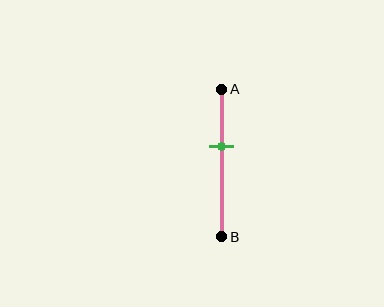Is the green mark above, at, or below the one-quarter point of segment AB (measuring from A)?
The green mark is below the one-quarter point of segment AB.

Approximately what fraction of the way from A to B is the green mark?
The green mark is approximately 40% of the way from A to B.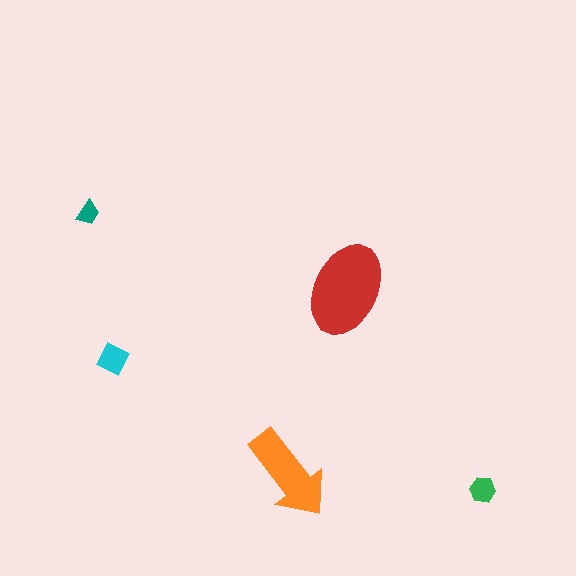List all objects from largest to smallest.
The red ellipse, the orange arrow, the cyan diamond, the green hexagon, the teal trapezoid.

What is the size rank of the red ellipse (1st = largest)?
1st.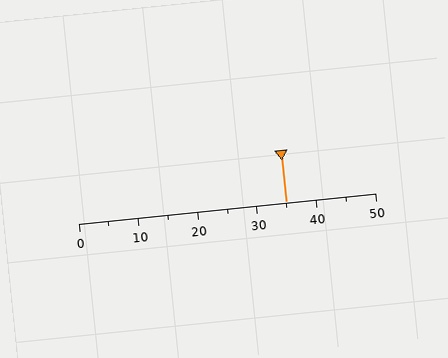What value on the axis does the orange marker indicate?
The marker indicates approximately 35.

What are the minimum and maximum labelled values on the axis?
The axis runs from 0 to 50.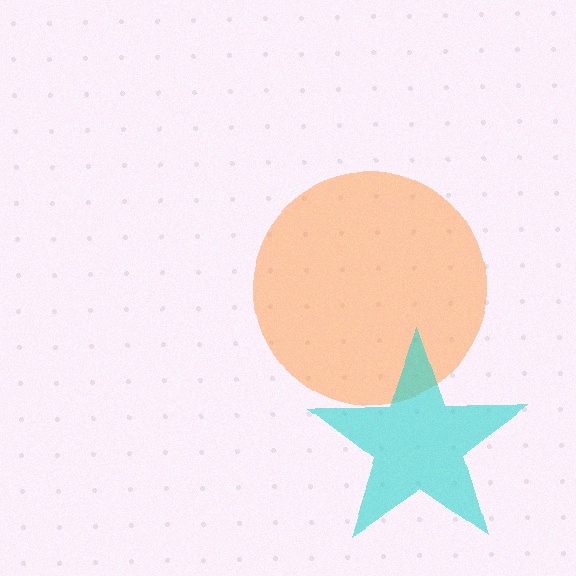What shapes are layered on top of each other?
The layered shapes are: an orange circle, a cyan star.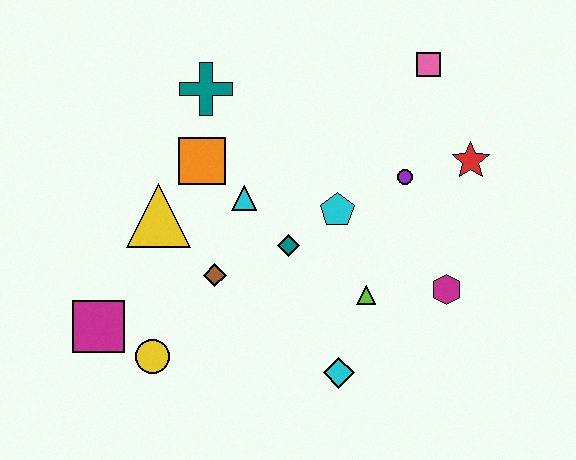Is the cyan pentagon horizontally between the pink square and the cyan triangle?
Yes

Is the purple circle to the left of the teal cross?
No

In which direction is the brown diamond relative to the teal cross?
The brown diamond is below the teal cross.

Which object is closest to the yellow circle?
The magenta square is closest to the yellow circle.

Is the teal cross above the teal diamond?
Yes